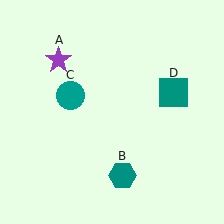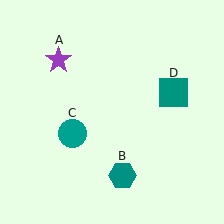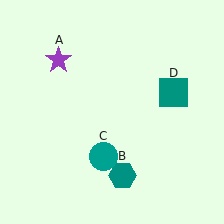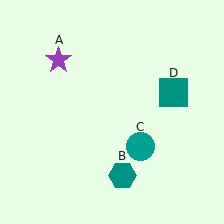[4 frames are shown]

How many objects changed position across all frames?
1 object changed position: teal circle (object C).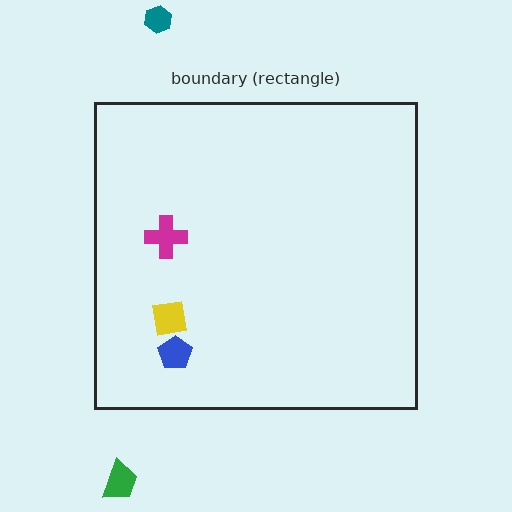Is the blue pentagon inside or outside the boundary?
Inside.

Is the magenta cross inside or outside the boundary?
Inside.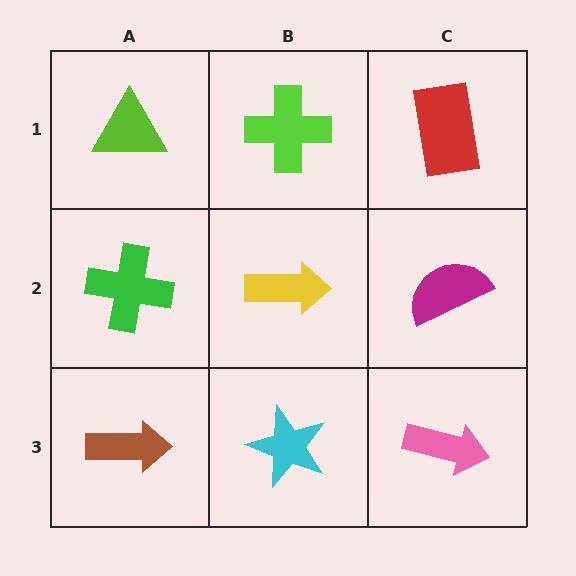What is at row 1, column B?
A lime cross.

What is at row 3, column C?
A pink arrow.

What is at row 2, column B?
A yellow arrow.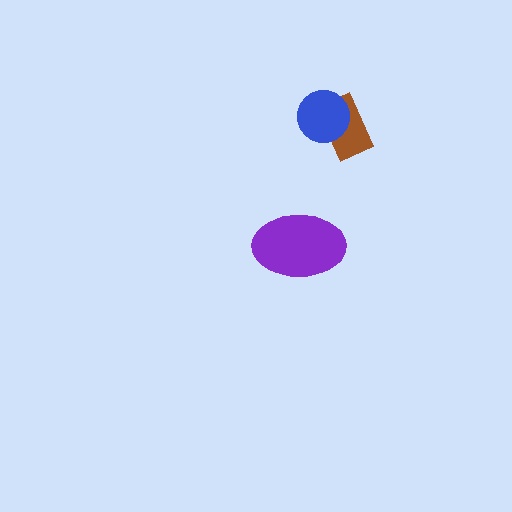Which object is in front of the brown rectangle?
The blue circle is in front of the brown rectangle.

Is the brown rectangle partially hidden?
Yes, it is partially covered by another shape.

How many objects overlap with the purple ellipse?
0 objects overlap with the purple ellipse.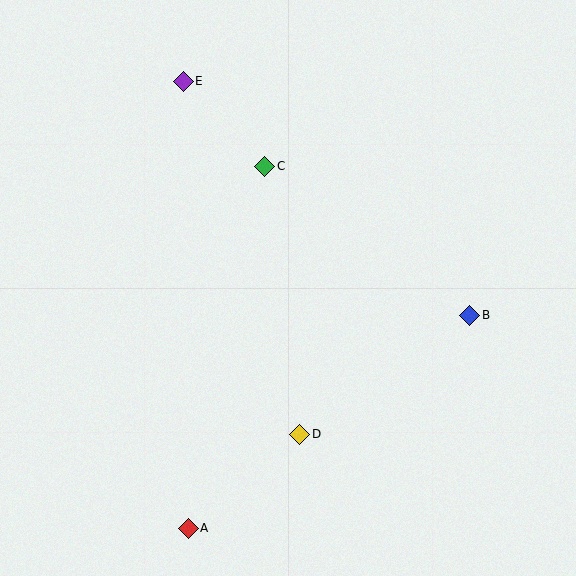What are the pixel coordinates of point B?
Point B is at (470, 315).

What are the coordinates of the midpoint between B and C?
The midpoint between B and C is at (367, 241).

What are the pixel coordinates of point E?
Point E is at (183, 81).